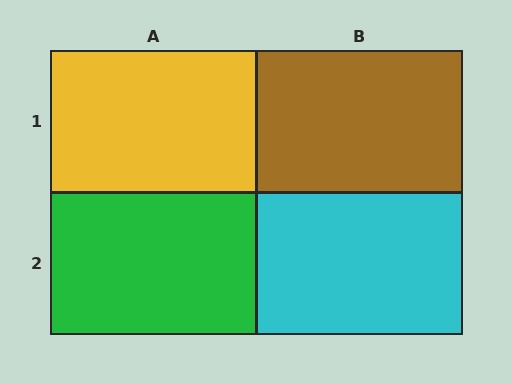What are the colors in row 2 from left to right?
Green, cyan.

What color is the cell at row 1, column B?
Brown.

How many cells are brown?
1 cell is brown.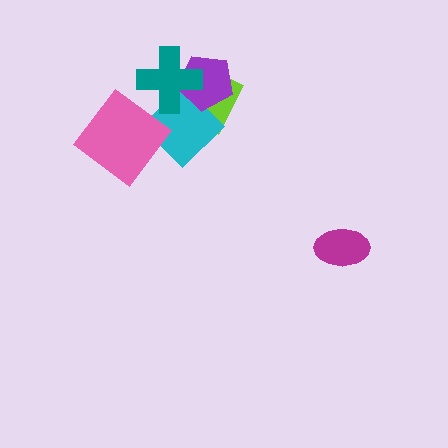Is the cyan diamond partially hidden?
Yes, it is partially covered by another shape.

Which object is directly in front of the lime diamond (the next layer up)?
The cyan diamond is directly in front of the lime diamond.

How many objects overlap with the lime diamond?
3 objects overlap with the lime diamond.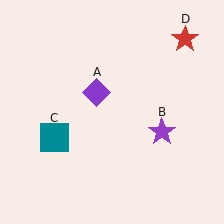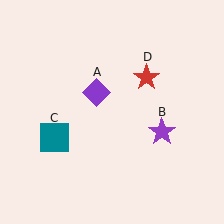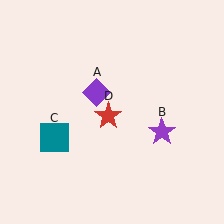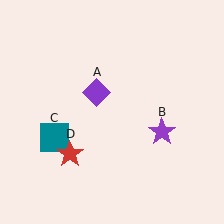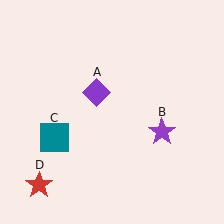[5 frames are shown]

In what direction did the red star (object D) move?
The red star (object D) moved down and to the left.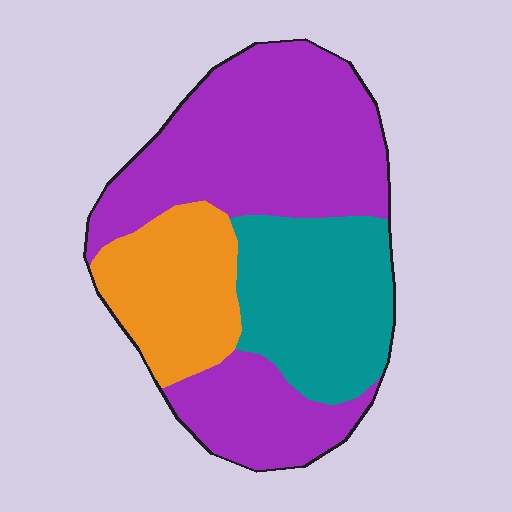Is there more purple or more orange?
Purple.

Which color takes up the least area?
Orange, at roughly 20%.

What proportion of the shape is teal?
Teal covers 26% of the shape.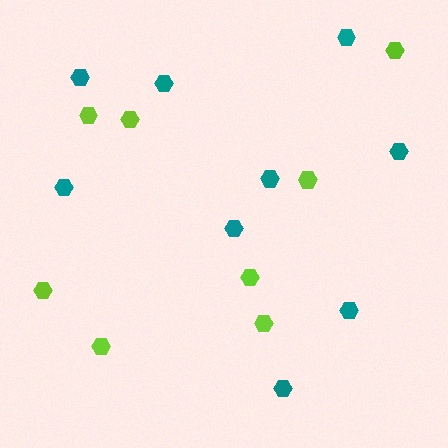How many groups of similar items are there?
There are 2 groups: one group of lime hexagons (8) and one group of teal hexagons (9).